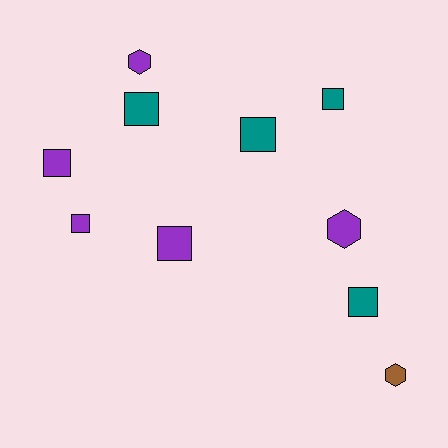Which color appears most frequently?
Purple, with 5 objects.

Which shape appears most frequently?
Square, with 7 objects.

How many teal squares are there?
There are 4 teal squares.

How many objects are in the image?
There are 10 objects.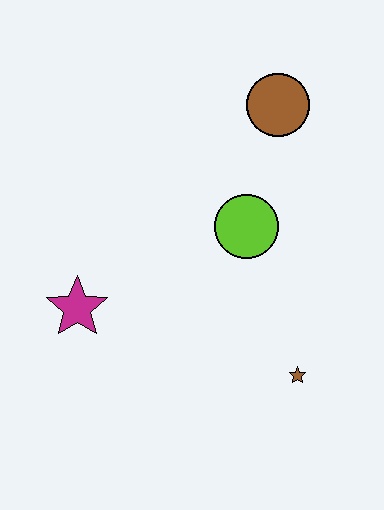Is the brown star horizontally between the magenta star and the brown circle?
No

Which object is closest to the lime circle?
The brown circle is closest to the lime circle.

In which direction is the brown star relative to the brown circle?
The brown star is below the brown circle.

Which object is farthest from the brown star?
The brown circle is farthest from the brown star.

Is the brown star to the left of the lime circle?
No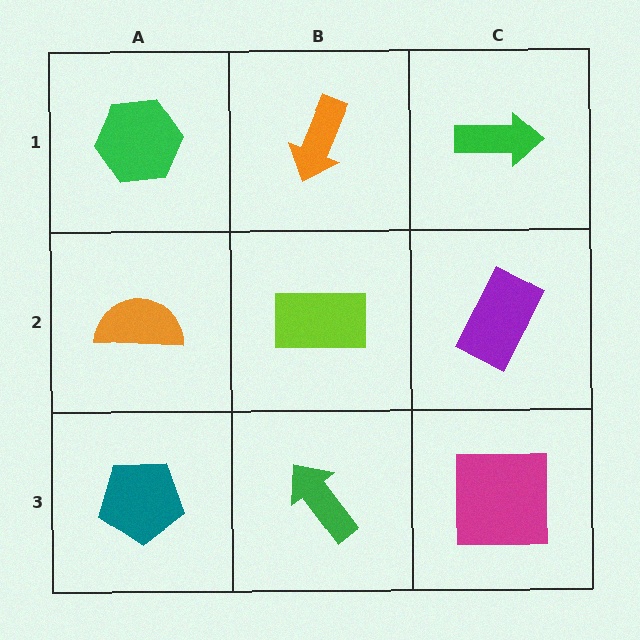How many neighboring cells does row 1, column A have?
2.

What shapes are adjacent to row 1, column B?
A lime rectangle (row 2, column B), a green hexagon (row 1, column A), a green arrow (row 1, column C).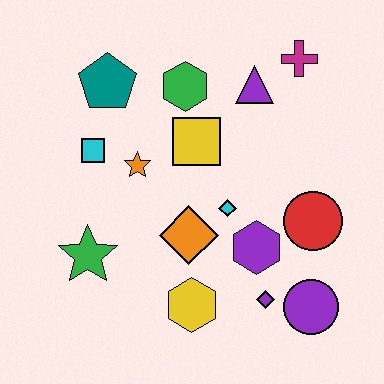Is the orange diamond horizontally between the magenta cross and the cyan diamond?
No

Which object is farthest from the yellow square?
The purple circle is farthest from the yellow square.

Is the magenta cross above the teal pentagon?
Yes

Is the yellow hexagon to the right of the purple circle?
No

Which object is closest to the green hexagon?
The yellow square is closest to the green hexagon.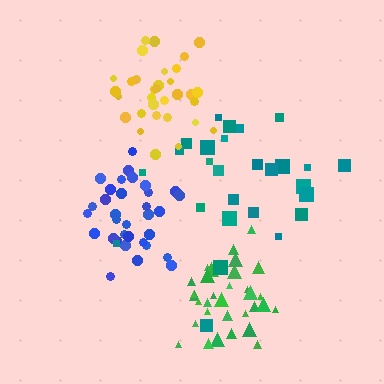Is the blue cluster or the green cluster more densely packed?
Green.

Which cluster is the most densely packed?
Yellow.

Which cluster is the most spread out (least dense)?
Teal.